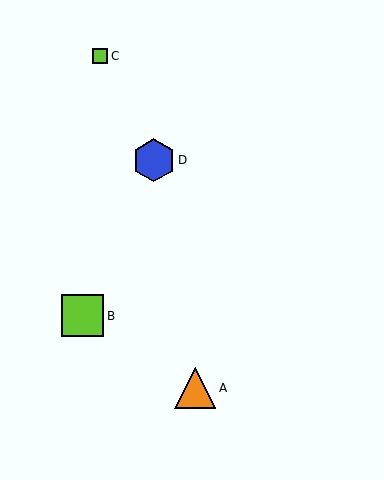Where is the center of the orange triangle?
The center of the orange triangle is at (195, 388).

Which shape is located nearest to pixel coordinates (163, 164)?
The blue hexagon (labeled D) at (154, 160) is nearest to that location.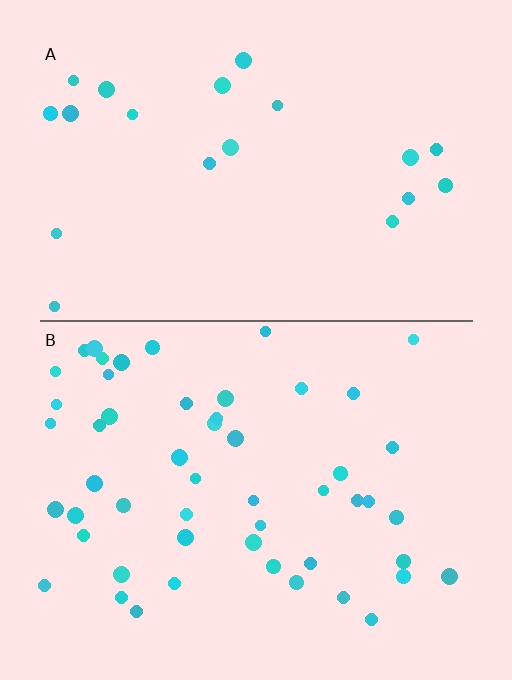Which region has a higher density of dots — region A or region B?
B (the bottom).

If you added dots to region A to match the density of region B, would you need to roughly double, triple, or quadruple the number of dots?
Approximately triple.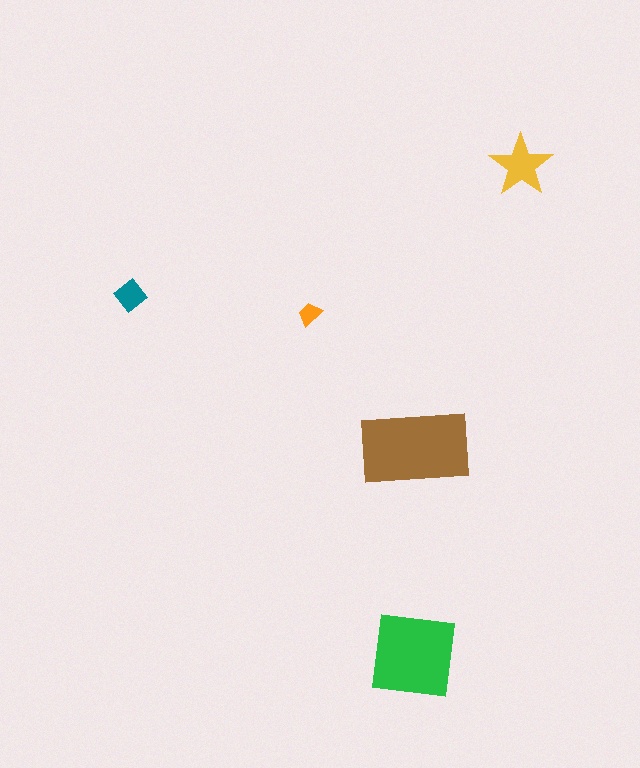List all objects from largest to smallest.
The brown rectangle, the green square, the yellow star, the teal diamond, the orange trapezoid.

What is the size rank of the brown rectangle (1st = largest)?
1st.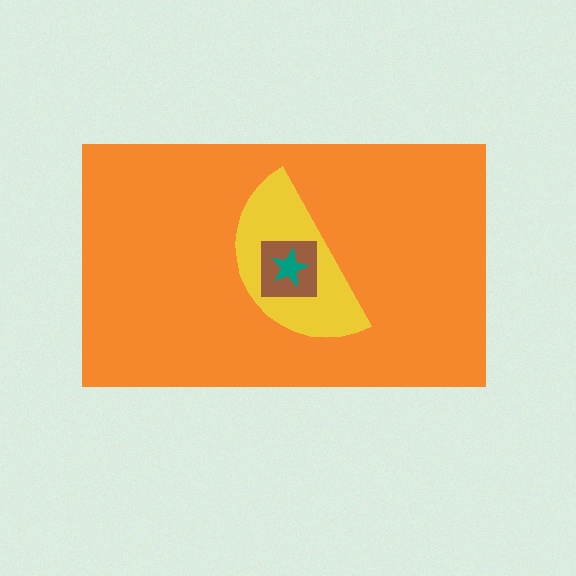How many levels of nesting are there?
4.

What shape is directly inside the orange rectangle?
The yellow semicircle.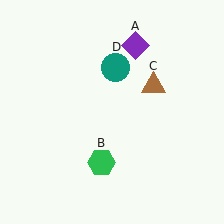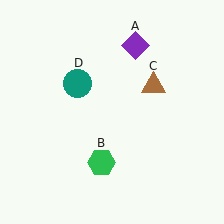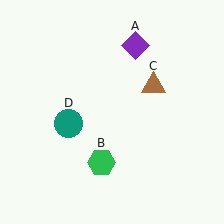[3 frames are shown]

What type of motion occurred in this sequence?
The teal circle (object D) rotated counterclockwise around the center of the scene.